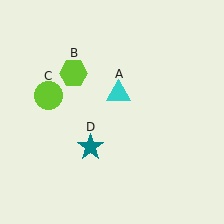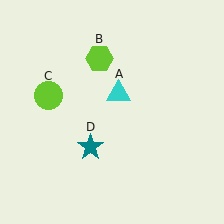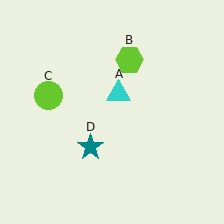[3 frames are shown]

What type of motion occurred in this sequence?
The lime hexagon (object B) rotated clockwise around the center of the scene.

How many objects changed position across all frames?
1 object changed position: lime hexagon (object B).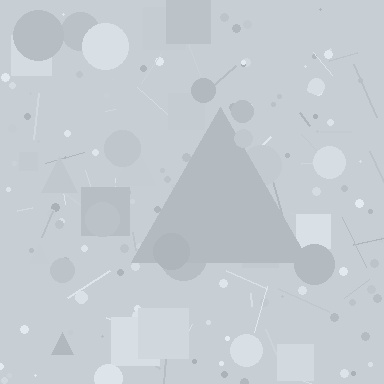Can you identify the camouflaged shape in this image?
The camouflaged shape is a triangle.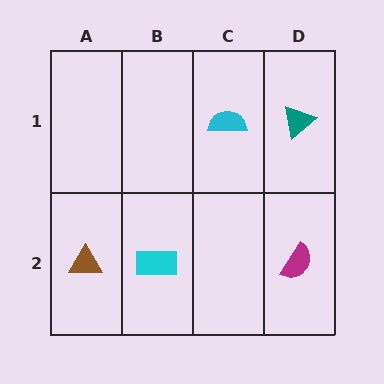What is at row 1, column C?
A cyan semicircle.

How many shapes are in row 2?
3 shapes.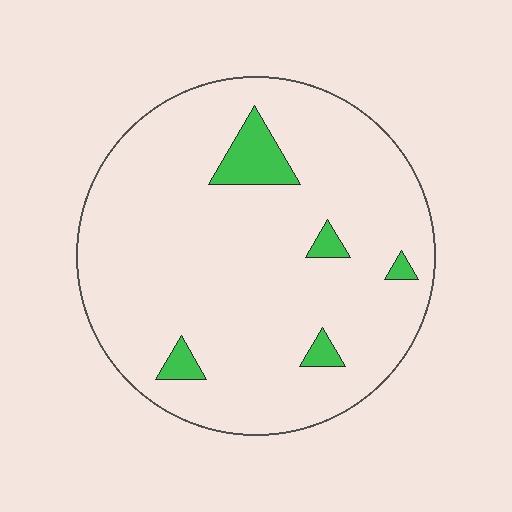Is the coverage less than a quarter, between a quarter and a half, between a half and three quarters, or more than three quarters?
Less than a quarter.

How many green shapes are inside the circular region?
5.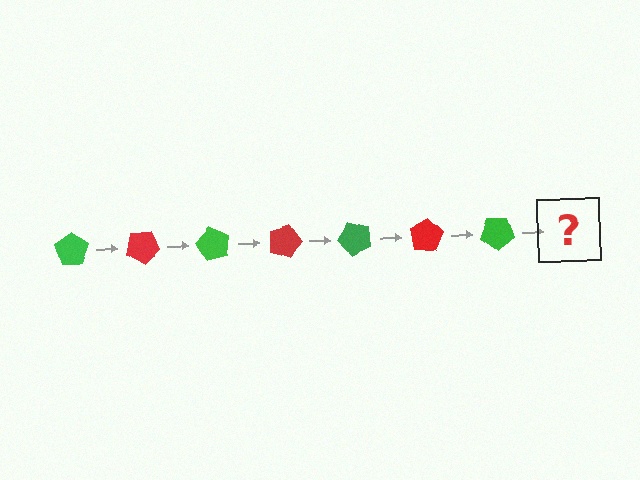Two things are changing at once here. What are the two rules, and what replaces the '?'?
The two rules are that it rotates 30 degrees each step and the color cycles through green and red. The '?' should be a red pentagon, rotated 210 degrees from the start.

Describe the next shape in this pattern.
It should be a red pentagon, rotated 210 degrees from the start.